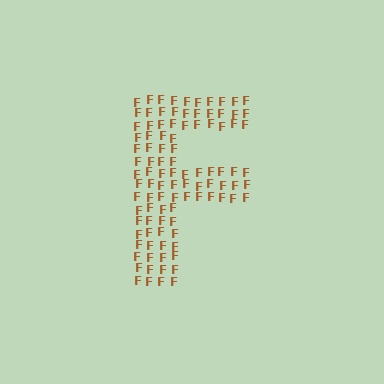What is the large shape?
The large shape is the letter F.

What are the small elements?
The small elements are letter F's.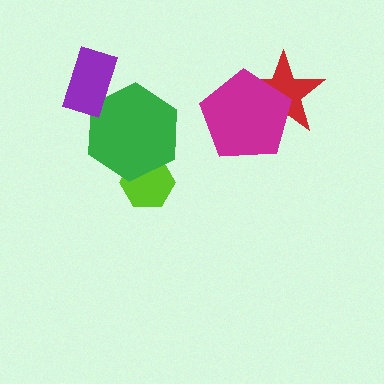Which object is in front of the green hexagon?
The purple rectangle is in front of the green hexagon.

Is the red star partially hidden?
Yes, it is partially covered by another shape.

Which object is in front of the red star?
The magenta pentagon is in front of the red star.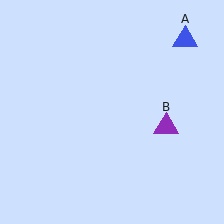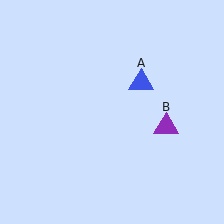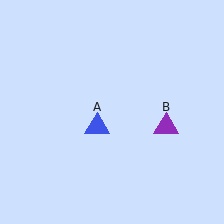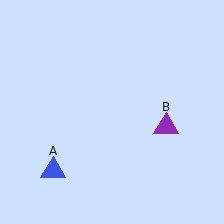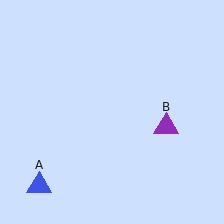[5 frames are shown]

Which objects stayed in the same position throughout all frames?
Purple triangle (object B) remained stationary.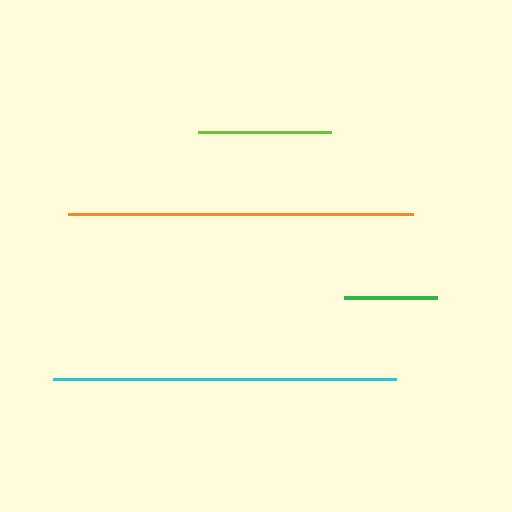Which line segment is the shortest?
The green line is the shortest at approximately 92 pixels.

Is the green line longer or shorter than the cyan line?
The cyan line is longer than the green line.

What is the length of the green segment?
The green segment is approximately 92 pixels long.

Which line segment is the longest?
The orange line is the longest at approximately 345 pixels.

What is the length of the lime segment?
The lime segment is approximately 133 pixels long.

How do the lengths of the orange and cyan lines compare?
The orange and cyan lines are approximately the same length.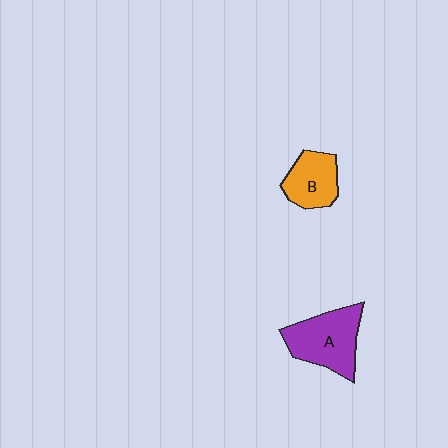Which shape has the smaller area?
Shape B (orange).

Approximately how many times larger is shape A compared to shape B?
Approximately 1.5 times.